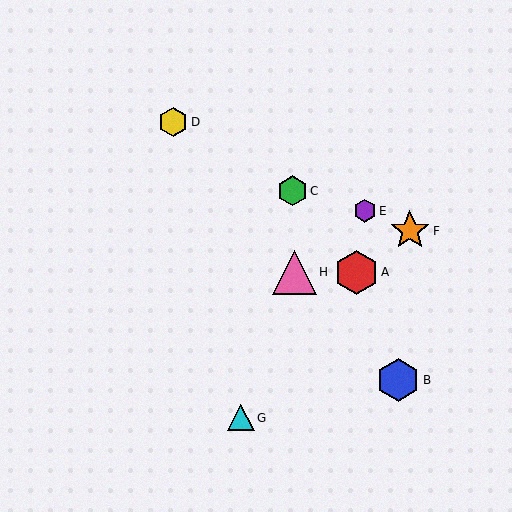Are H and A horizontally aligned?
Yes, both are at y≈273.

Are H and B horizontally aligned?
No, H is at y≈273 and B is at y≈380.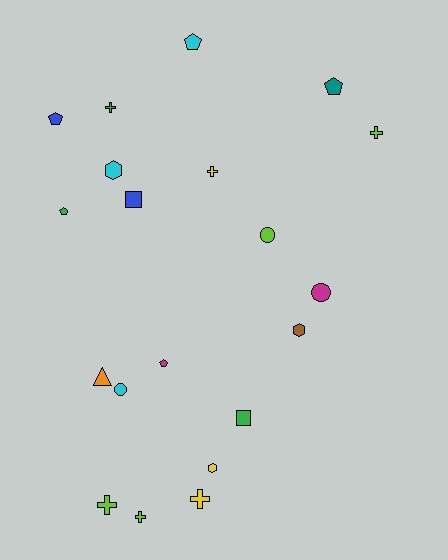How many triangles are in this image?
There is 1 triangle.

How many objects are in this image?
There are 20 objects.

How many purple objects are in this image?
There are no purple objects.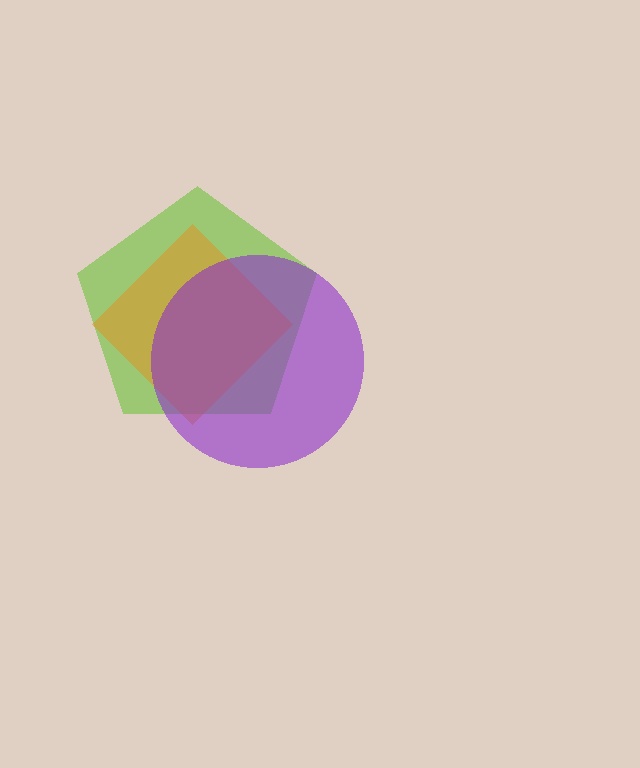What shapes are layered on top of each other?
The layered shapes are: a lime pentagon, an orange diamond, a purple circle.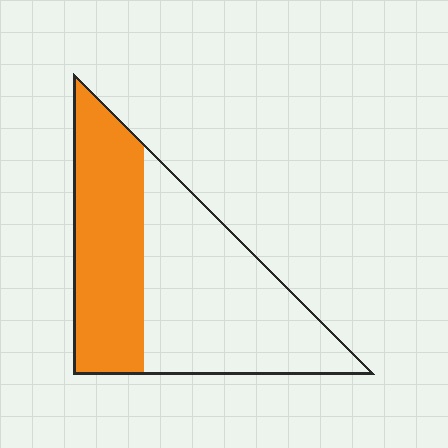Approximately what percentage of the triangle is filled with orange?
Approximately 40%.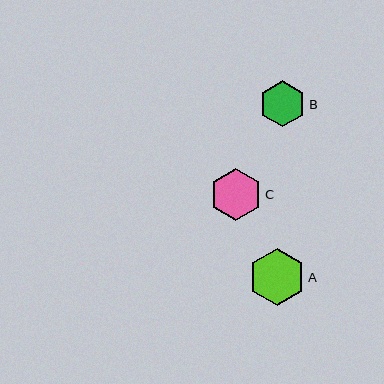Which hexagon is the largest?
Hexagon A is the largest with a size of approximately 57 pixels.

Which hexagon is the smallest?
Hexagon B is the smallest with a size of approximately 46 pixels.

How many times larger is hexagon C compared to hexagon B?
Hexagon C is approximately 1.1 times the size of hexagon B.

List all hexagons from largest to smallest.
From largest to smallest: A, C, B.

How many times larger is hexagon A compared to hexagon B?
Hexagon A is approximately 1.2 times the size of hexagon B.